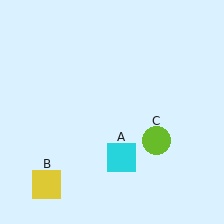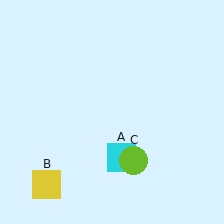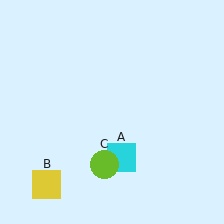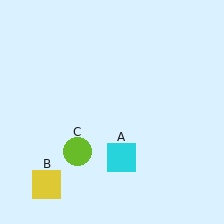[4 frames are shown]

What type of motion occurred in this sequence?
The lime circle (object C) rotated clockwise around the center of the scene.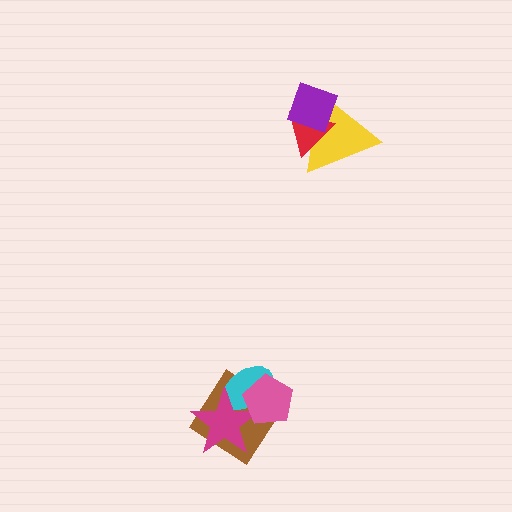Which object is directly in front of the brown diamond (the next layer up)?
The cyan ellipse is directly in front of the brown diamond.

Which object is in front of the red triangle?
The purple diamond is in front of the red triangle.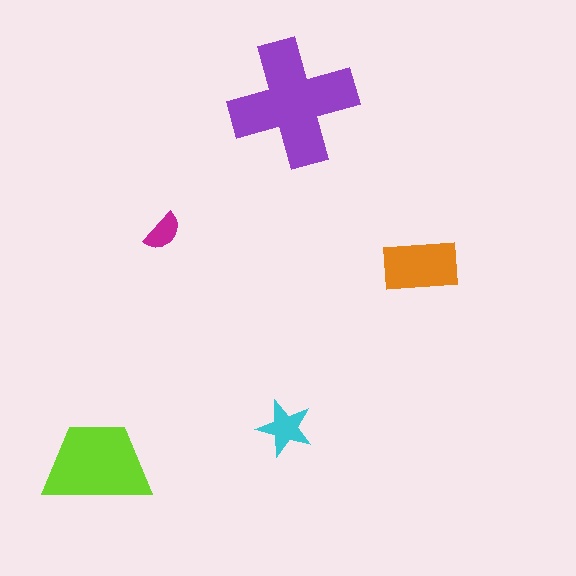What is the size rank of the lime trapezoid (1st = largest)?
2nd.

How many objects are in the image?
There are 5 objects in the image.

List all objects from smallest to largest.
The magenta semicircle, the cyan star, the orange rectangle, the lime trapezoid, the purple cross.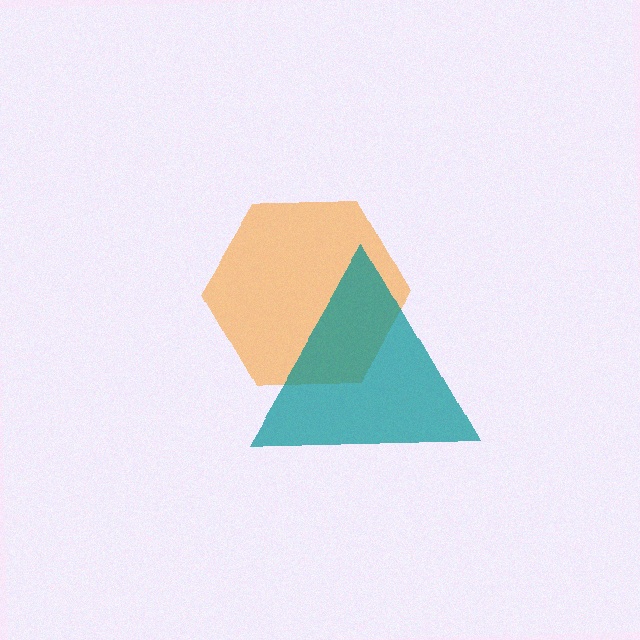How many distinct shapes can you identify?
There are 2 distinct shapes: an orange hexagon, a teal triangle.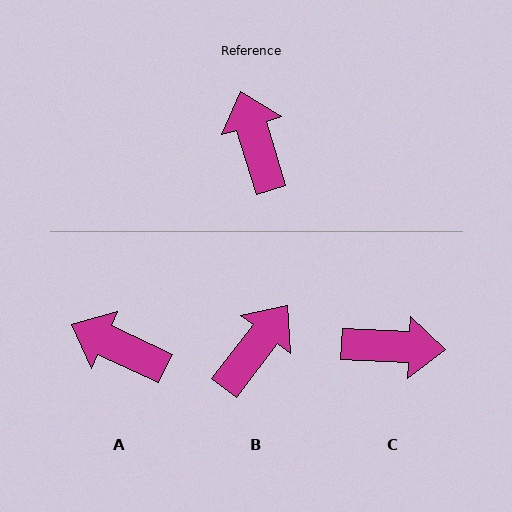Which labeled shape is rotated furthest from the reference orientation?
C, about 110 degrees away.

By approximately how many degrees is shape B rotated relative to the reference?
Approximately 55 degrees clockwise.